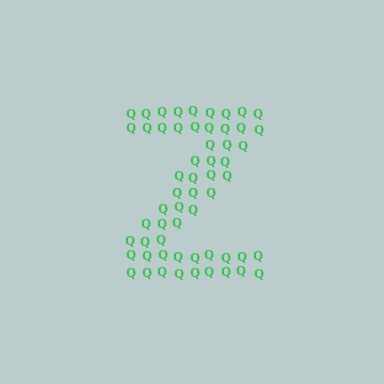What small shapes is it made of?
It is made of small letter Q's.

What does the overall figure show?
The overall figure shows the letter Z.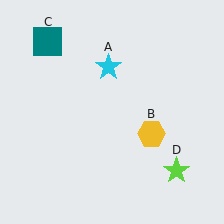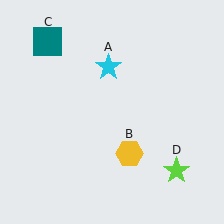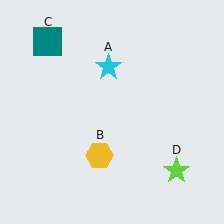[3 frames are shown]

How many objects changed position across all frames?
1 object changed position: yellow hexagon (object B).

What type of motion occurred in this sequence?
The yellow hexagon (object B) rotated clockwise around the center of the scene.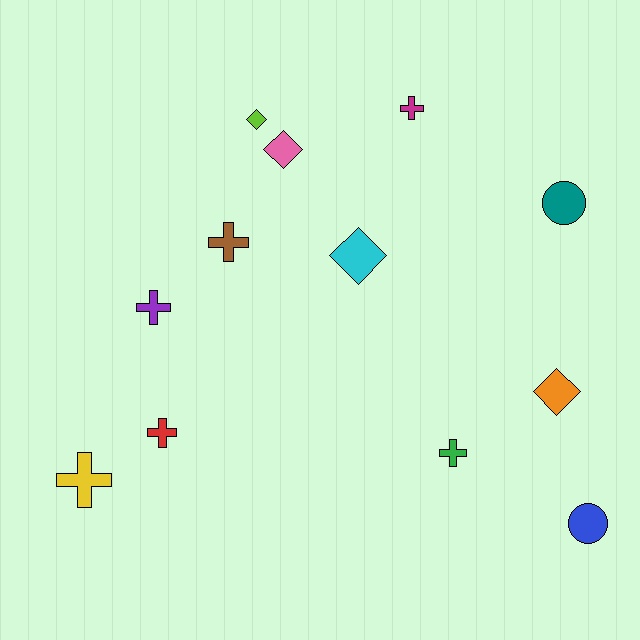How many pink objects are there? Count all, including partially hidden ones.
There is 1 pink object.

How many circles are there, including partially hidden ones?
There are 2 circles.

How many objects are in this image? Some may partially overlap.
There are 12 objects.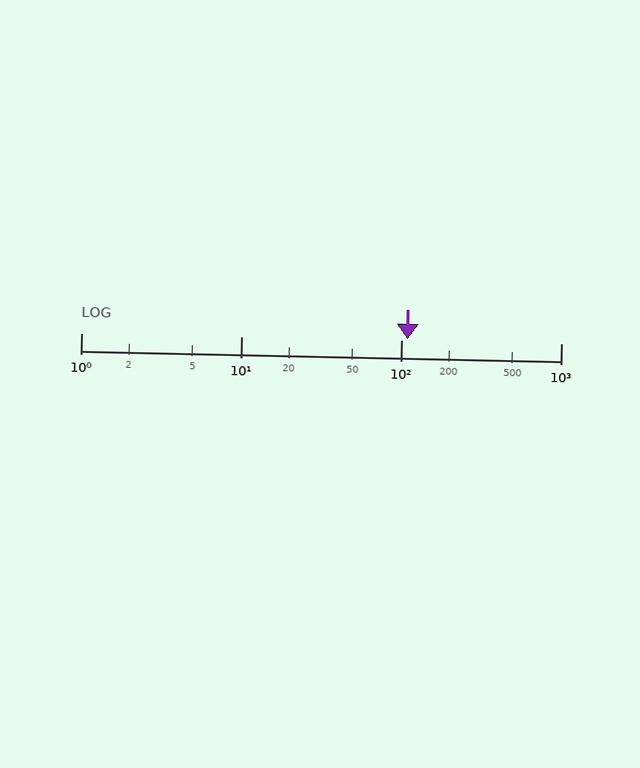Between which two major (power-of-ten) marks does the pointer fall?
The pointer is between 100 and 1000.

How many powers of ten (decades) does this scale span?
The scale spans 3 decades, from 1 to 1000.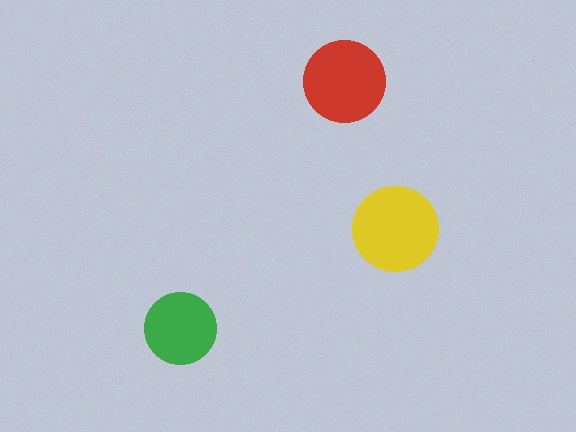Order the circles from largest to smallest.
the yellow one, the red one, the green one.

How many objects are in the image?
There are 3 objects in the image.